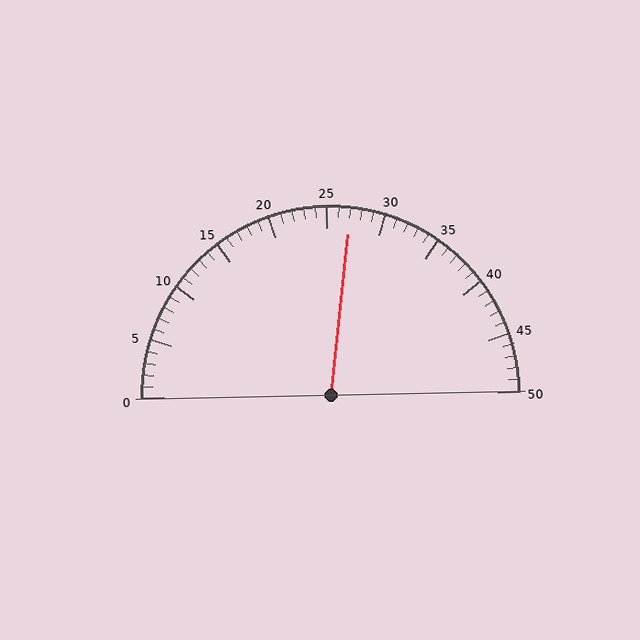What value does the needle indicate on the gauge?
The needle indicates approximately 27.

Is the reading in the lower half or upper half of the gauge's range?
The reading is in the upper half of the range (0 to 50).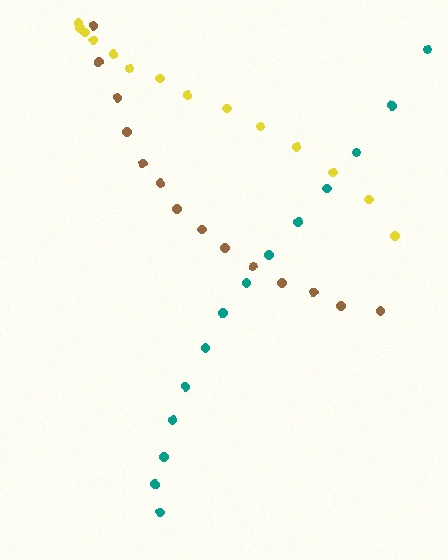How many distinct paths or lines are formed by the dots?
There are 3 distinct paths.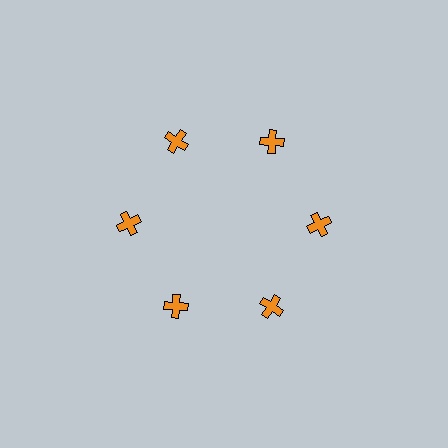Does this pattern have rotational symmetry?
Yes, this pattern has 6-fold rotational symmetry. It looks the same after rotating 60 degrees around the center.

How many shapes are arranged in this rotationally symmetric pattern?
There are 6 shapes, arranged in 6 groups of 1.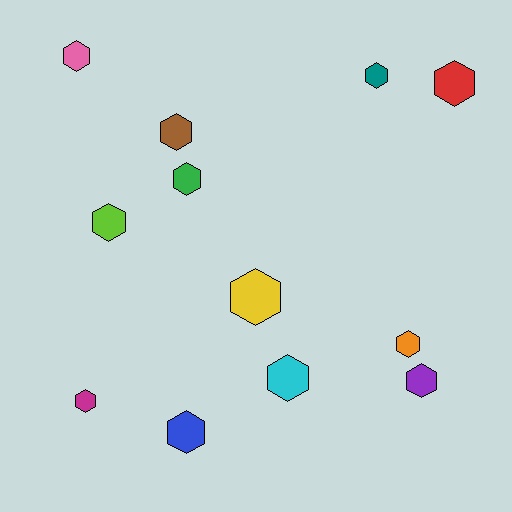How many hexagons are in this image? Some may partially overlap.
There are 12 hexagons.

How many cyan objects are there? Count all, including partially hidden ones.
There is 1 cyan object.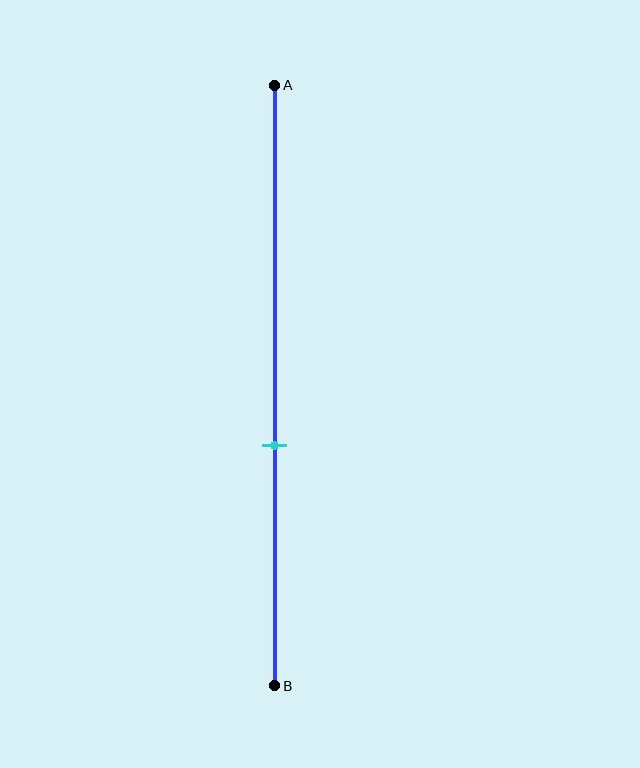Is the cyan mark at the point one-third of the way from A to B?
No, the mark is at about 60% from A, not at the 33% one-third point.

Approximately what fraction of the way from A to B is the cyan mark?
The cyan mark is approximately 60% of the way from A to B.